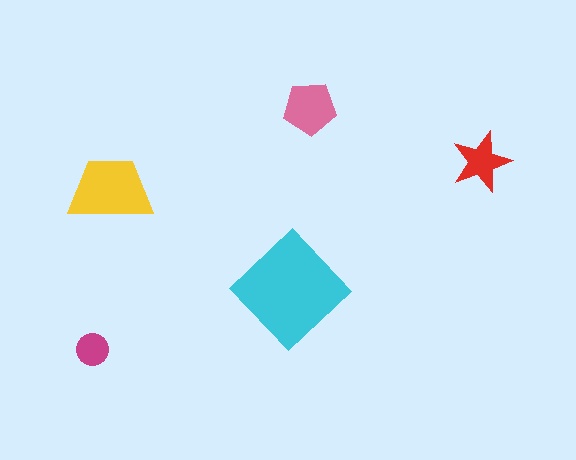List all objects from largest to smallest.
The cyan diamond, the yellow trapezoid, the pink pentagon, the red star, the magenta circle.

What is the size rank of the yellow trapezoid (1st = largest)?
2nd.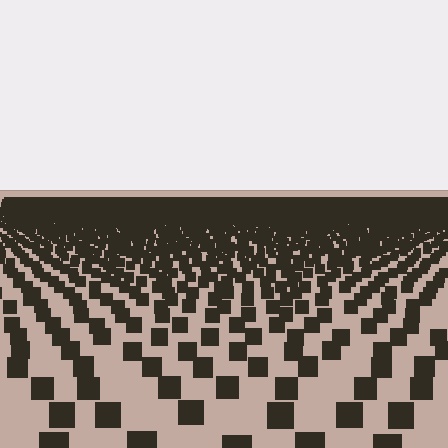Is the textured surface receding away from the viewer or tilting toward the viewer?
The surface is receding away from the viewer. Texture elements get smaller and denser toward the top.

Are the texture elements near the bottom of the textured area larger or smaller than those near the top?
Larger. Near the bottom, elements are closer to the viewer and appear at a bigger on-screen size.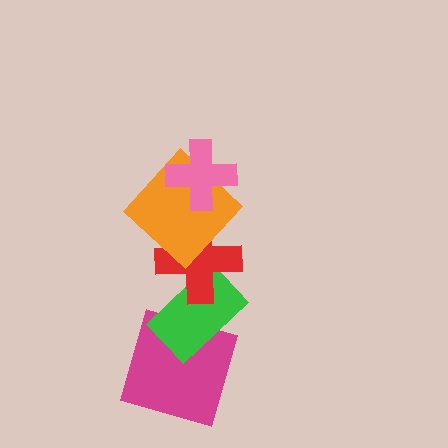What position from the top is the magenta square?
The magenta square is 5th from the top.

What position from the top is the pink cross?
The pink cross is 1st from the top.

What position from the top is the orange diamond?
The orange diamond is 2nd from the top.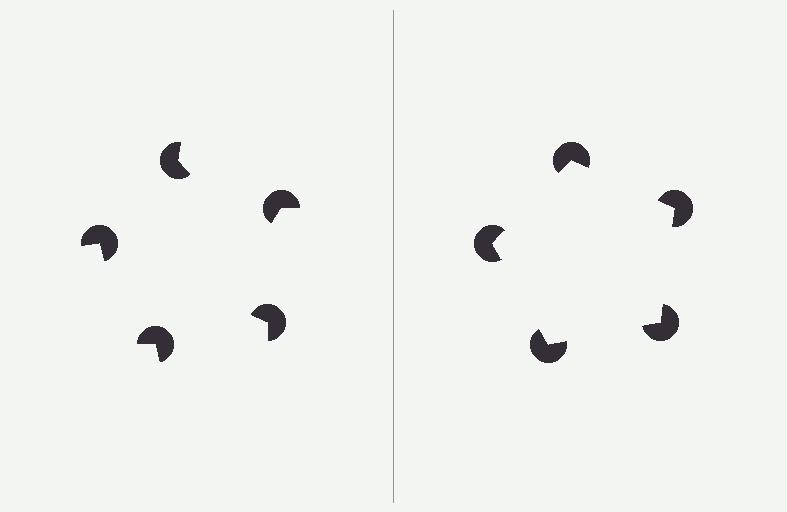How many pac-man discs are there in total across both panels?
10 — 5 on each side.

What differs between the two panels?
The pac-man discs are positioned identically on both sides; only the wedge orientations differ. On the right they align to a pentagon; on the left they are misaligned.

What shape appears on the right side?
An illusory pentagon.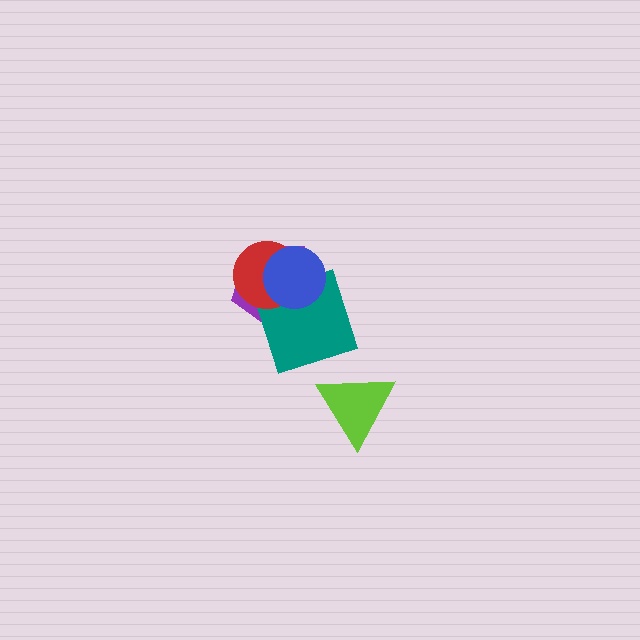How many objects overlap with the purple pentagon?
3 objects overlap with the purple pentagon.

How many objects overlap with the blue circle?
3 objects overlap with the blue circle.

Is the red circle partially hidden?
Yes, it is partially covered by another shape.